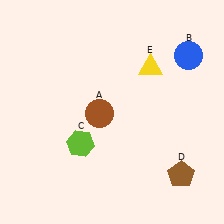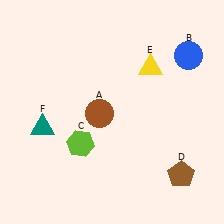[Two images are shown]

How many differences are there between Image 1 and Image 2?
There is 1 difference between the two images.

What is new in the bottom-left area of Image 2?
A teal triangle (F) was added in the bottom-left area of Image 2.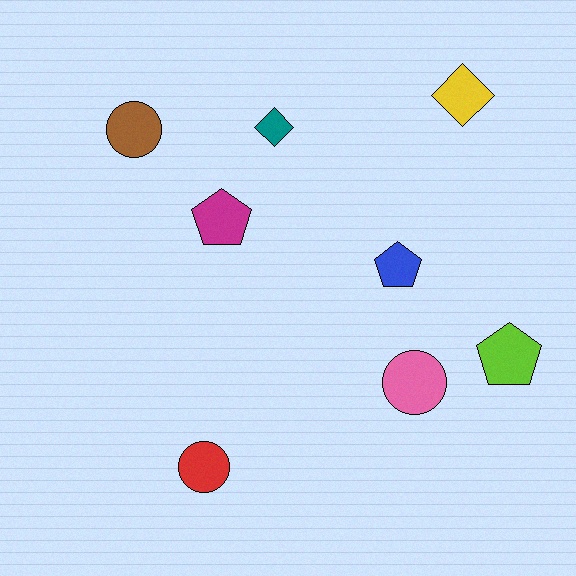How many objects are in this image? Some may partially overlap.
There are 8 objects.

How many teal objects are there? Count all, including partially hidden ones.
There is 1 teal object.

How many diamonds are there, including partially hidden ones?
There are 2 diamonds.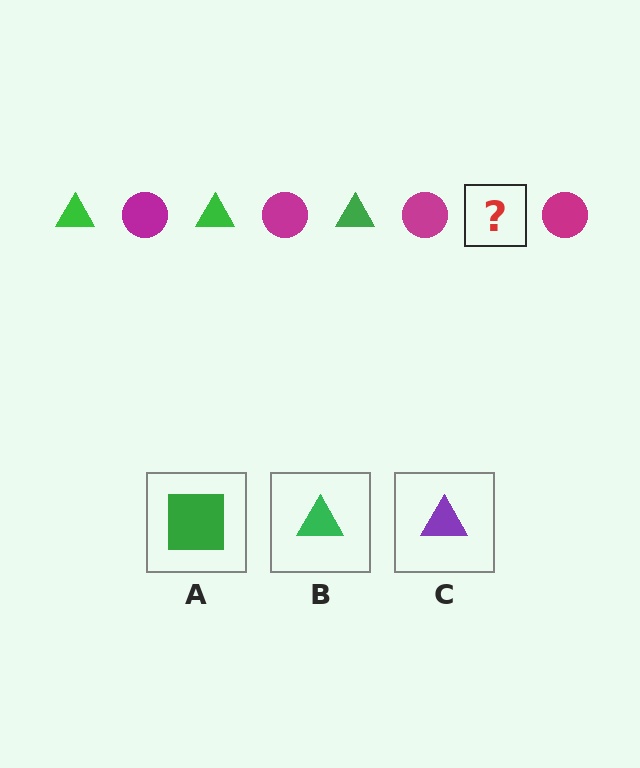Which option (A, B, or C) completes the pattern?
B.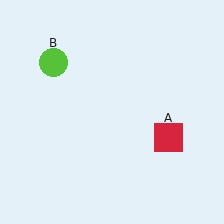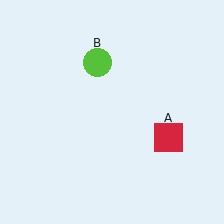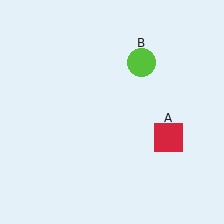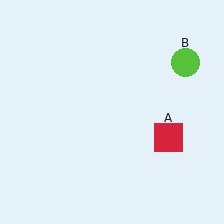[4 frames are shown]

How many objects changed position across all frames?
1 object changed position: lime circle (object B).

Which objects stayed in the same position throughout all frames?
Red square (object A) remained stationary.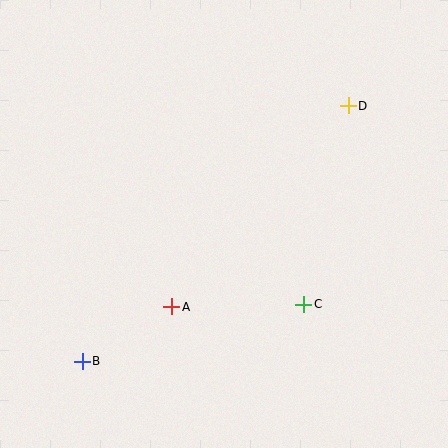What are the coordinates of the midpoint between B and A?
The midpoint between B and A is at (127, 334).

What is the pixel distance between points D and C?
The distance between D and C is 204 pixels.